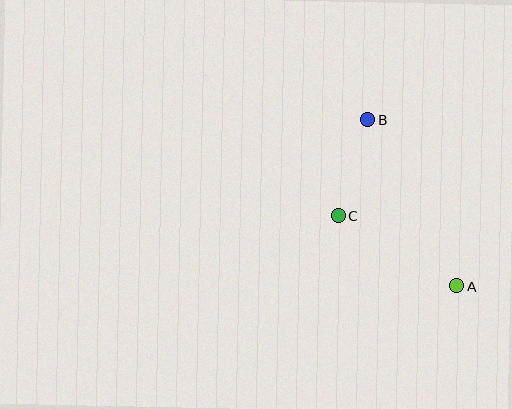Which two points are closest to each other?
Points B and C are closest to each other.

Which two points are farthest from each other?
Points A and B are farthest from each other.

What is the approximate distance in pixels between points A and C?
The distance between A and C is approximately 138 pixels.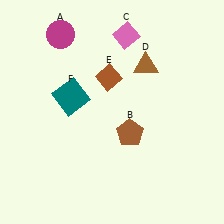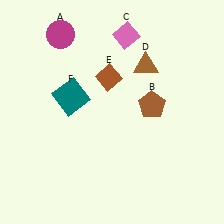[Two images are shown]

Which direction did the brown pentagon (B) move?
The brown pentagon (B) moved up.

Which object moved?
The brown pentagon (B) moved up.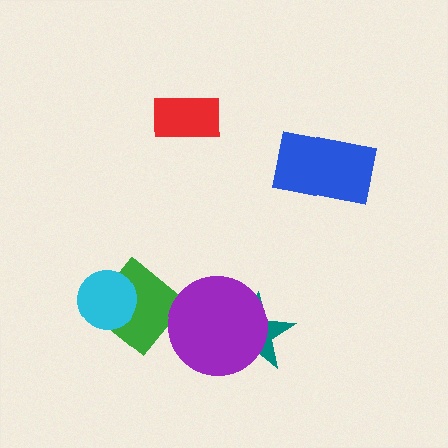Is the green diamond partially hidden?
Yes, it is partially covered by another shape.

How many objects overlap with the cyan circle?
1 object overlaps with the cyan circle.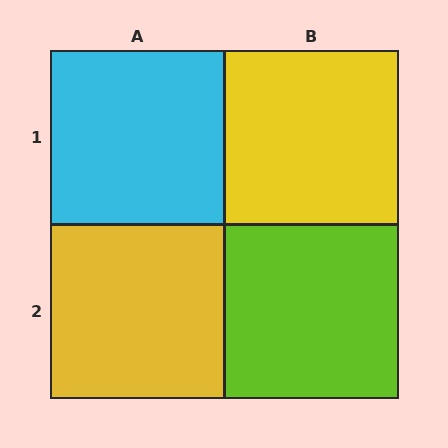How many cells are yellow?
2 cells are yellow.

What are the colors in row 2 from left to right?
Yellow, lime.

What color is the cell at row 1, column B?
Yellow.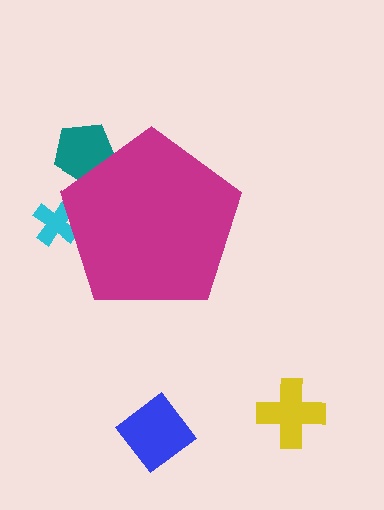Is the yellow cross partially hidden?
No, the yellow cross is fully visible.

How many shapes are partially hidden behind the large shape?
2 shapes are partially hidden.